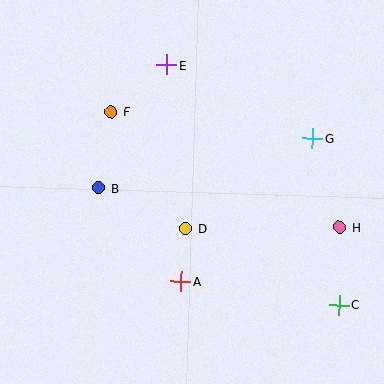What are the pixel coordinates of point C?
Point C is at (339, 305).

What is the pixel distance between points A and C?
The distance between A and C is 160 pixels.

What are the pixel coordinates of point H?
Point H is at (340, 227).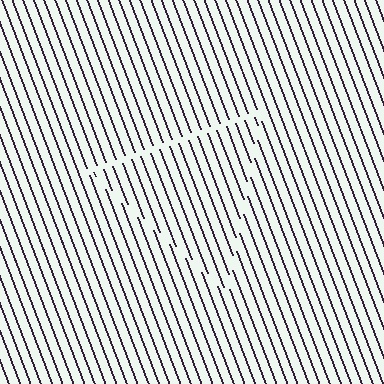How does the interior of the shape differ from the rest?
The interior of the shape contains the same grating, shifted by half a period — the contour is defined by the phase discontinuity where line-ends from the inner and outer gratings abut.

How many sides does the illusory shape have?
3 sides — the line-ends trace a triangle.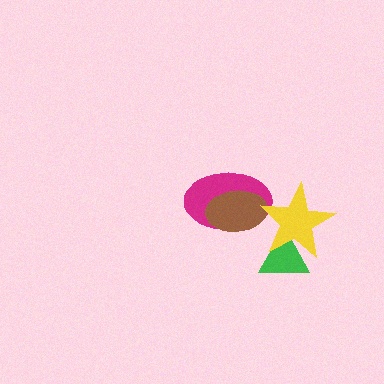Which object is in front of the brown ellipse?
The yellow star is in front of the brown ellipse.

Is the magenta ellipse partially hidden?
Yes, it is partially covered by another shape.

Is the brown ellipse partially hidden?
Yes, it is partially covered by another shape.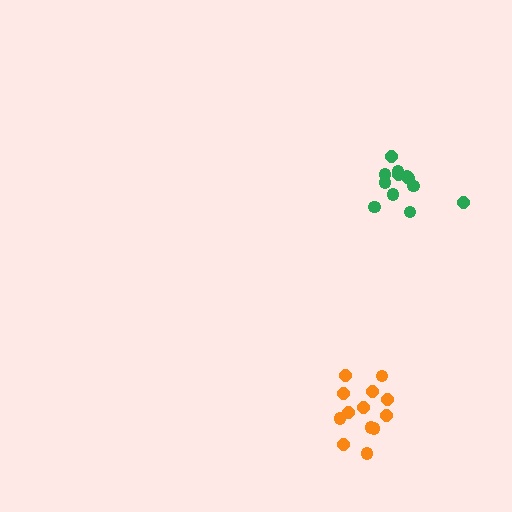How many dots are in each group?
Group 1: 12 dots, Group 2: 13 dots (25 total).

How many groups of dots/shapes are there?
There are 2 groups.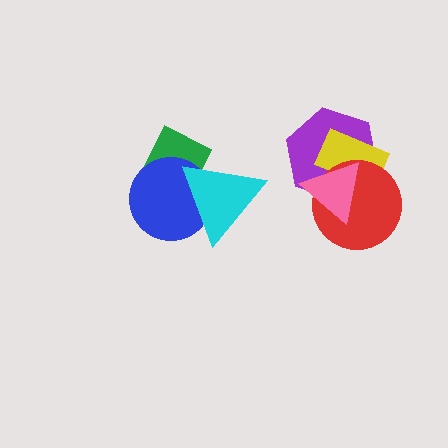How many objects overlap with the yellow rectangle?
3 objects overlap with the yellow rectangle.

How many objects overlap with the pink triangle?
3 objects overlap with the pink triangle.